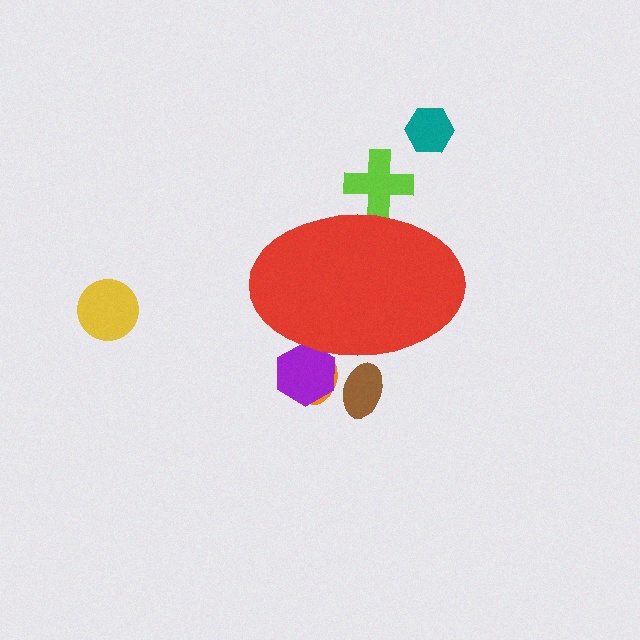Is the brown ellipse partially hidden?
Yes, the brown ellipse is partially hidden behind the red ellipse.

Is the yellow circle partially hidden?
No, the yellow circle is fully visible.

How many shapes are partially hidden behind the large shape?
4 shapes are partially hidden.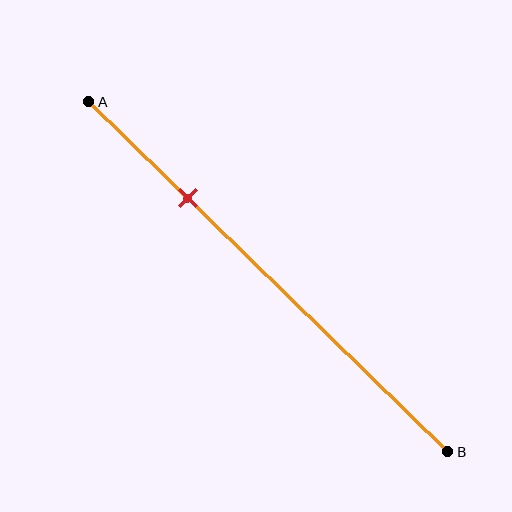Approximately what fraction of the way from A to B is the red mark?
The red mark is approximately 30% of the way from A to B.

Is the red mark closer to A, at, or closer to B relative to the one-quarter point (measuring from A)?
The red mark is approximately at the one-quarter point of segment AB.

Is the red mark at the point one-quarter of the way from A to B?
Yes, the mark is approximately at the one-quarter point.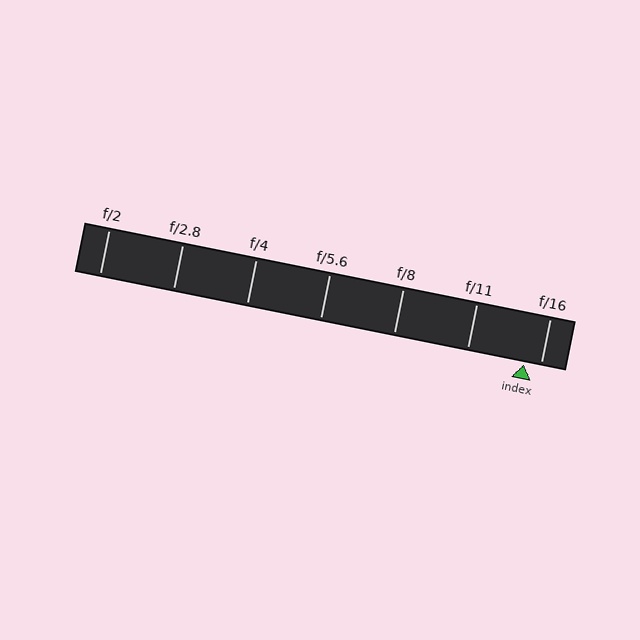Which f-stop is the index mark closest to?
The index mark is closest to f/16.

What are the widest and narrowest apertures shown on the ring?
The widest aperture shown is f/2 and the narrowest is f/16.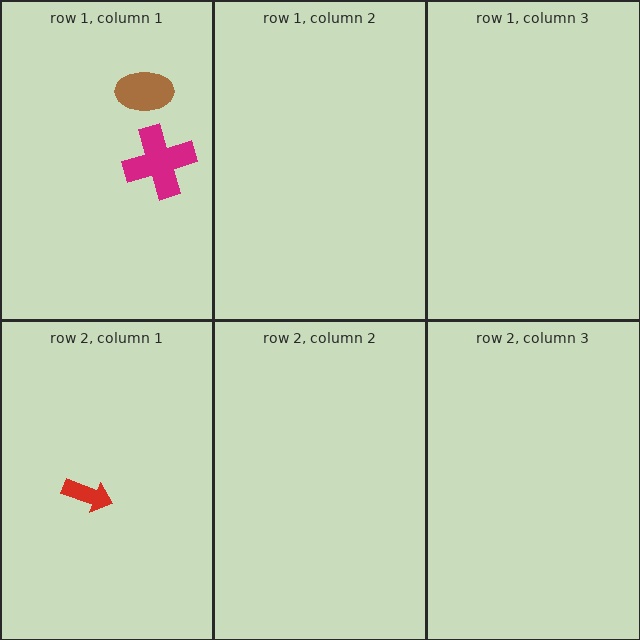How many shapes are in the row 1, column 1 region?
2.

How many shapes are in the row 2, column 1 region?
1.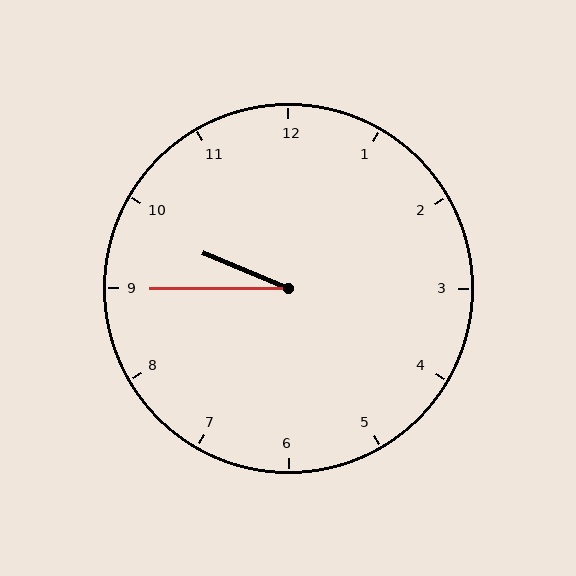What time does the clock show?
9:45.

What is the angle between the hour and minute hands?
Approximately 22 degrees.